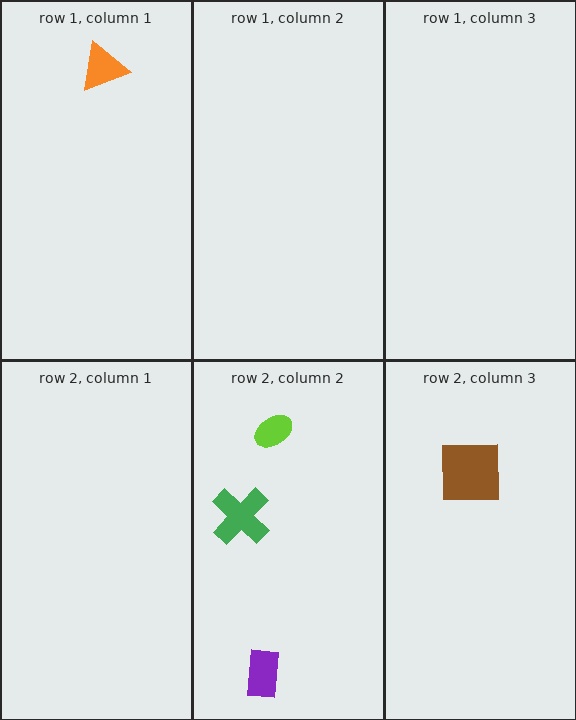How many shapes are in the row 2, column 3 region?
1.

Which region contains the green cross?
The row 2, column 2 region.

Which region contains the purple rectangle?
The row 2, column 2 region.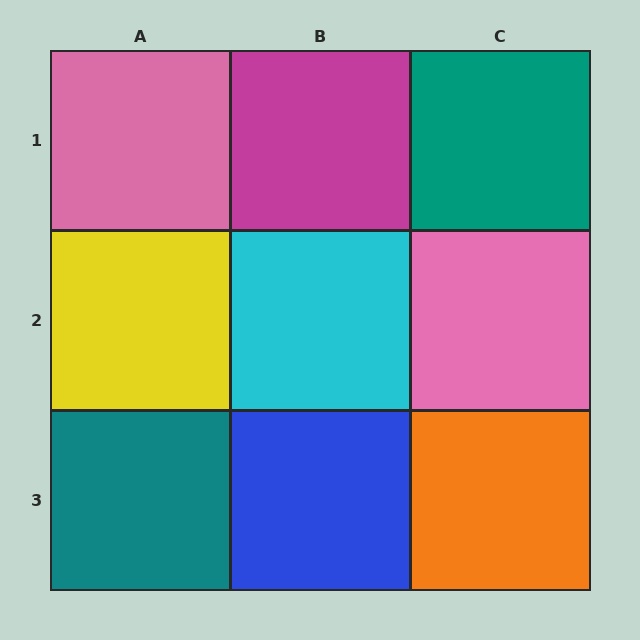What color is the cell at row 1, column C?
Teal.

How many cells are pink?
2 cells are pink.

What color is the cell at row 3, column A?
Teal.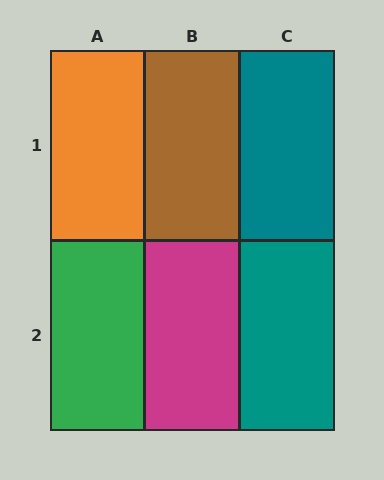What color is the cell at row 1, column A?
Orange.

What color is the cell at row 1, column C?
Teal.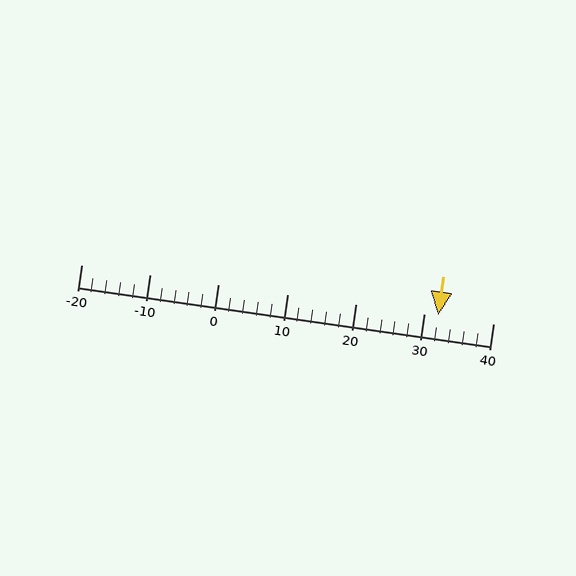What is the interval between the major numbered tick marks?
The major tick marks are spaced 10 units apart.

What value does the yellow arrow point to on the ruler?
The yellow arrow points to approximately 32.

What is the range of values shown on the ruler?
The ruler shows values from -20 to 40.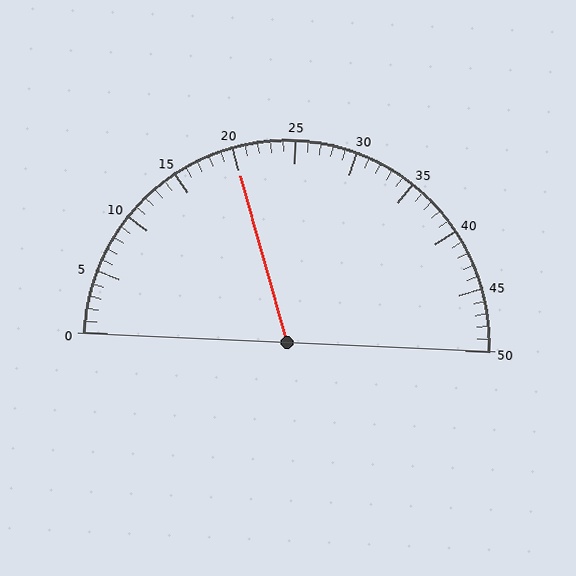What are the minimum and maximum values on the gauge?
The gauge ranges from 0 to 50.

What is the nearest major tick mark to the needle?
The nearest major tick mark is 20.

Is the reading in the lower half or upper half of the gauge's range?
The reading is in the lower half of the range (0 to 50).